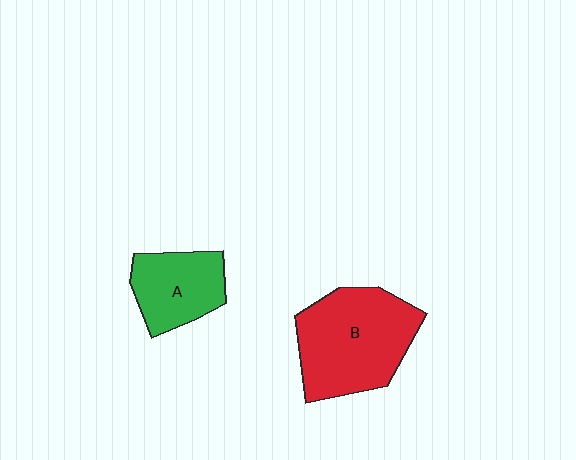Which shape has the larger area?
Shape B (red).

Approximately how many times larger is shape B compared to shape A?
Approximately 1.7 times.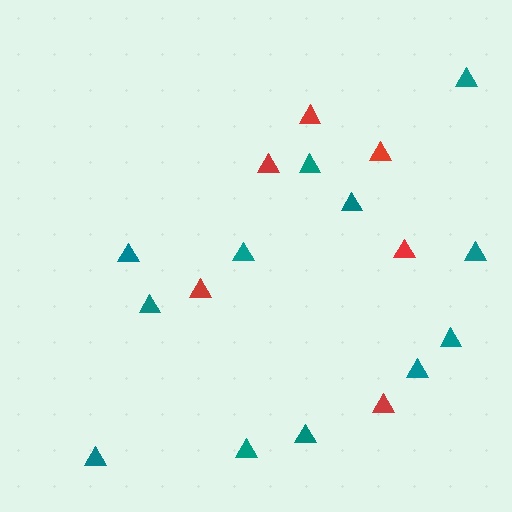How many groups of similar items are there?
There are 2 groups: one group of teal triangles (12) and one group of red triangles (6).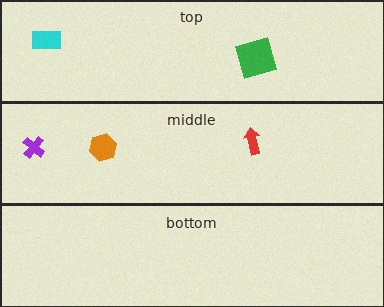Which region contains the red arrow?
The middle region.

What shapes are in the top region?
The cyan rectangle, the green square.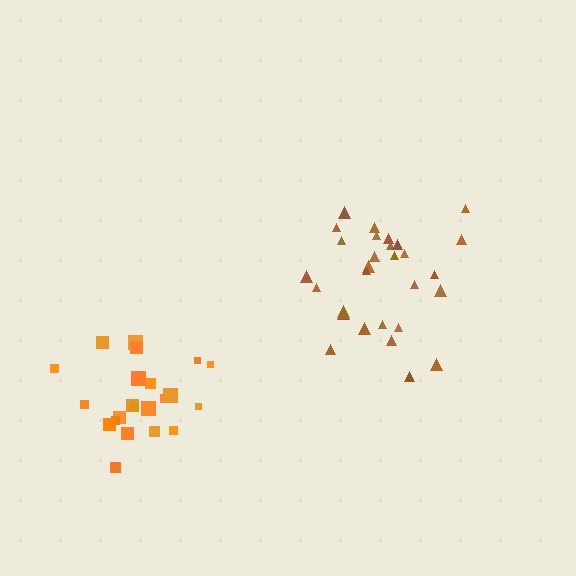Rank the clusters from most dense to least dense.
brown, orange.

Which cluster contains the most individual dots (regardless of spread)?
Brown (29).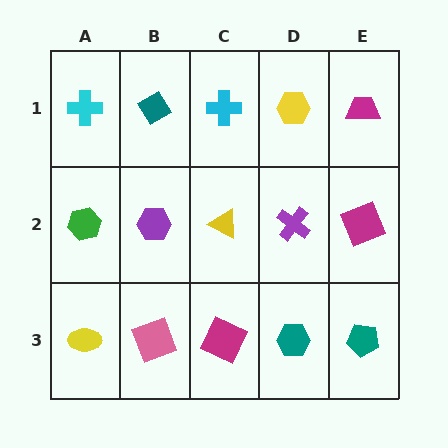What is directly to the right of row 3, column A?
A pink square.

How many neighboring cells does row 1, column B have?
3.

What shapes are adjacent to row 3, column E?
A magenta square (row 2, column E), a teal hexagon (row 3, column D).